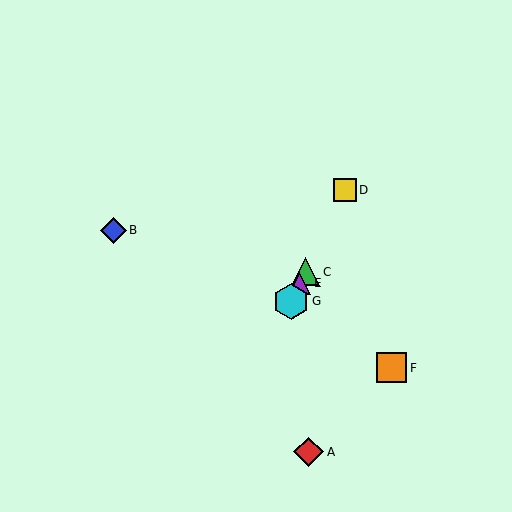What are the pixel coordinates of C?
Object C is at (305, 272).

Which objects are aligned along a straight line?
Objects C, D, E, G are aligned along a straight line.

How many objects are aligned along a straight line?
4 objects (C, D, E, G) are aligned along a straight line.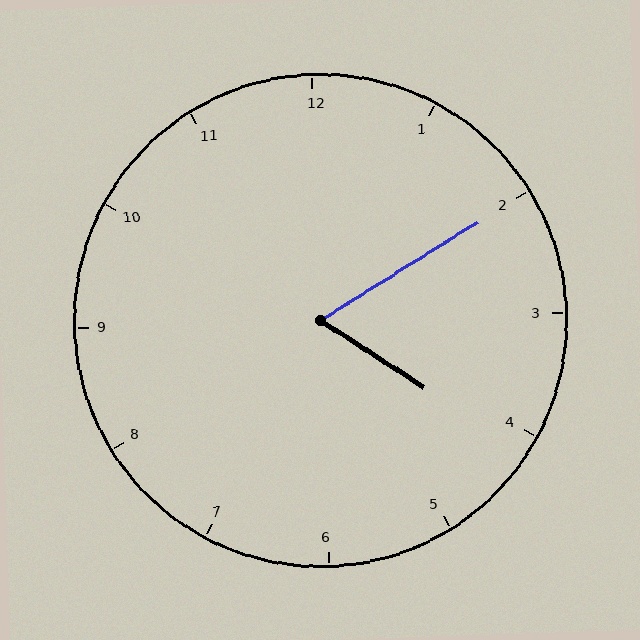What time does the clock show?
4:10.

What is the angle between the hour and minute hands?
Approximately 65 degrees.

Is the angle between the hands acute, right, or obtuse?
It is acute.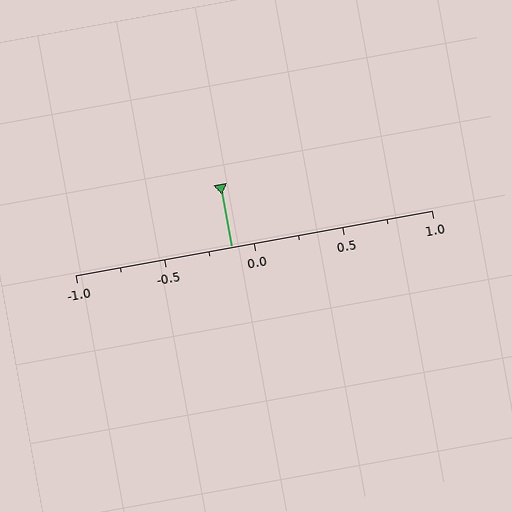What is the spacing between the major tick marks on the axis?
The major ticks are spaced 0.5 apart.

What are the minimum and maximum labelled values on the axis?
The axis runs from -1.0 to 1.0.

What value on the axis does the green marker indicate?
The marker indicates approximately -0.12.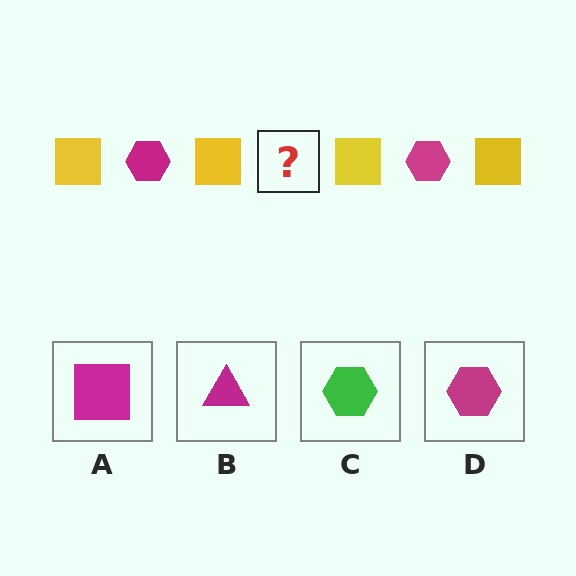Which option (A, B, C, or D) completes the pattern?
D.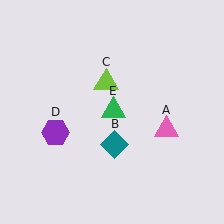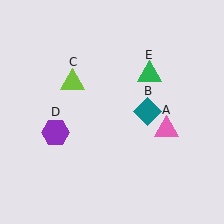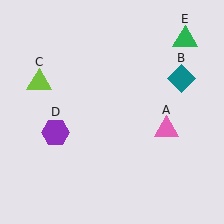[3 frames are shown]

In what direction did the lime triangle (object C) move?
The lime triangle (object C) moved left.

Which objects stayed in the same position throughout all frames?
Pink triangle (object A) and purple hexagon (object D) remained stationary.